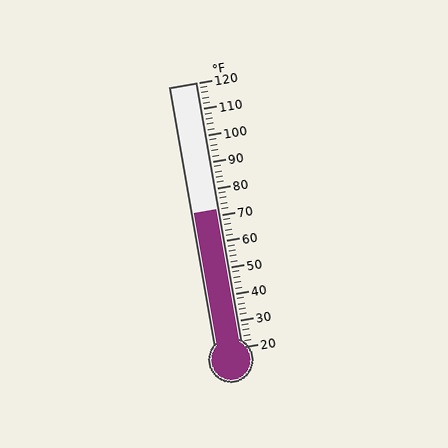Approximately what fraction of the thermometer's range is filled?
The thermometer is filled to approximately 50% of its range.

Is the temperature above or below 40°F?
The temperature is above 40°F.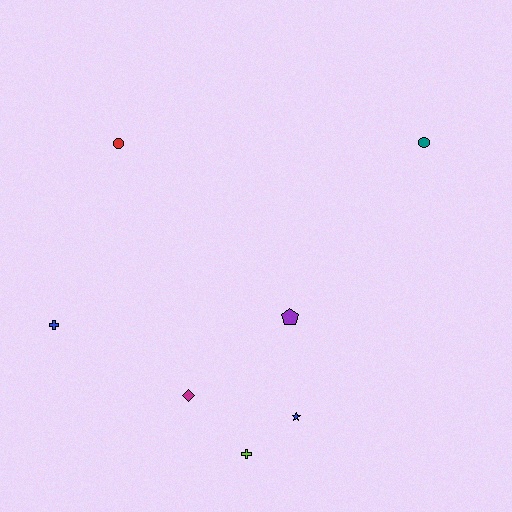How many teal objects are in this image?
There is 1 teal object.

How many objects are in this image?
There are 7 objects.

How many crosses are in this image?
There are 2 crosses.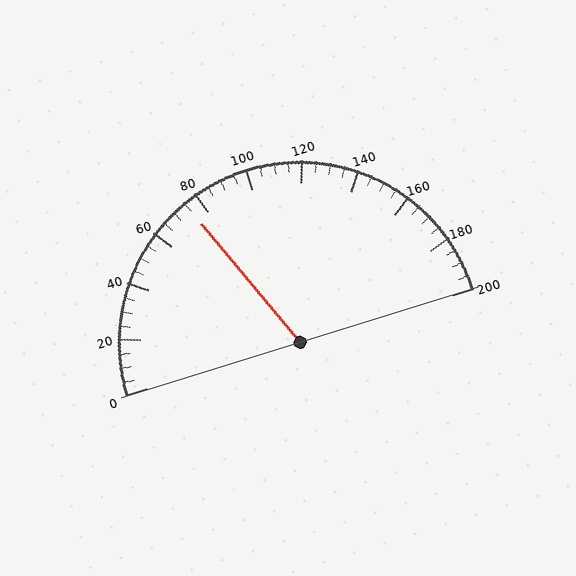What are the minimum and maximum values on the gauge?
The gauge ranges from 0 to 200.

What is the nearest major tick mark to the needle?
The nearest major tick mark is 80.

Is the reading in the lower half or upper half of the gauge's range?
The reading is in the lower half of the range (0 to 200).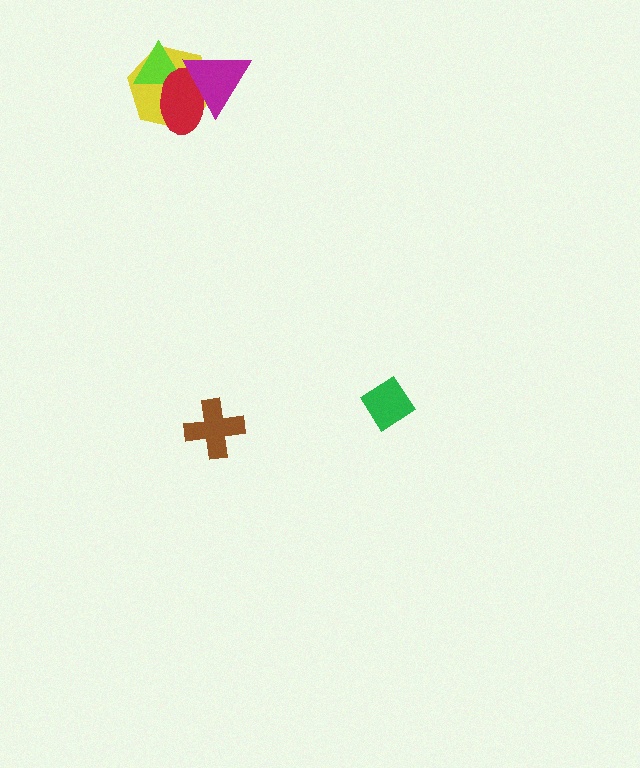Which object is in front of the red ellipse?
The magenta triangle is in front of the red ellipse.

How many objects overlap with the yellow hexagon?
3 objects overlap with the yellow hexagon.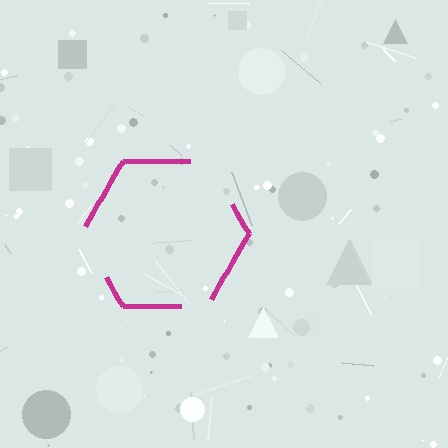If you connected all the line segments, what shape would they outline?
They would outline a hexagon.